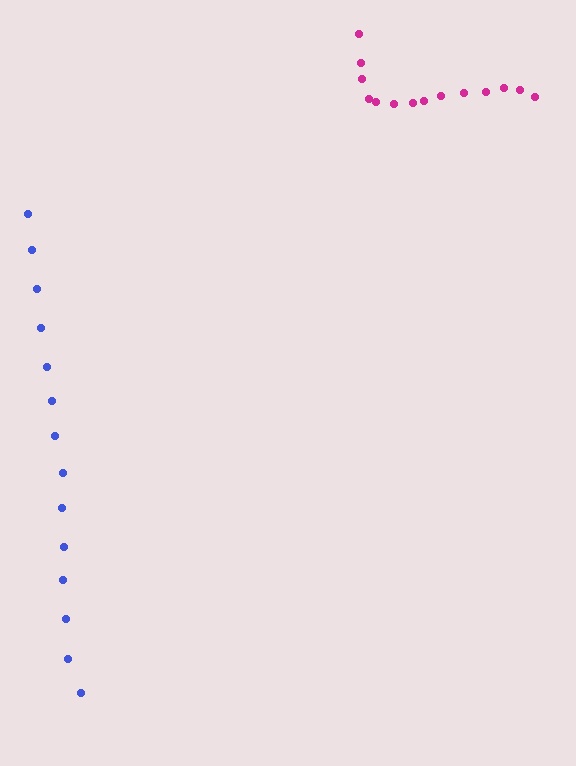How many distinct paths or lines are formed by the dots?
There are 2 distinct paths.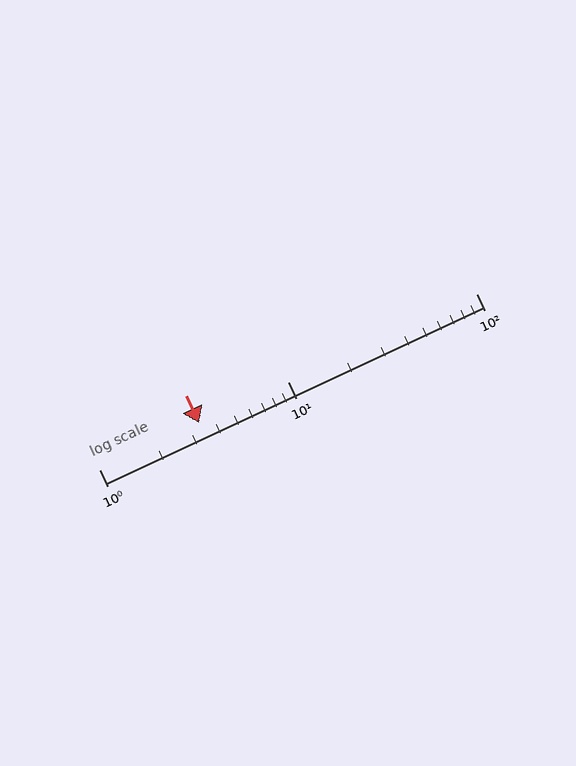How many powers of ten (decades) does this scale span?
The scale spans 2 decades, from 1 to 100.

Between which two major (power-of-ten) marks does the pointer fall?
The pointer is between 1 and 10.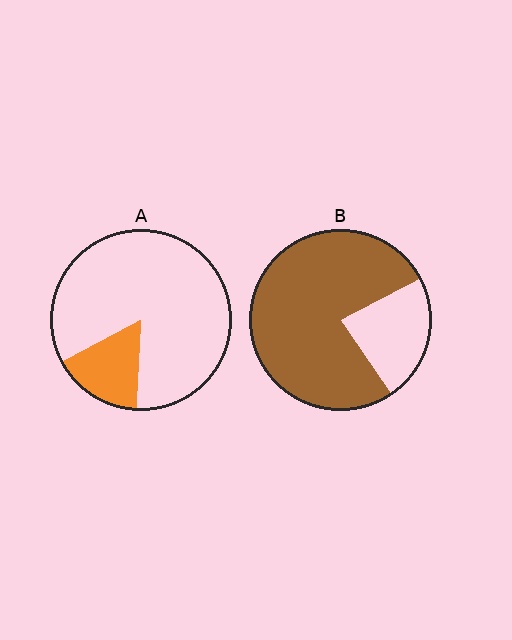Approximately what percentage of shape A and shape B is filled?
A is approximately 15% and B is approximately 75%.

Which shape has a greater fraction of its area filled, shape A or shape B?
Shape B.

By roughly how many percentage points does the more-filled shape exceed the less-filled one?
By roughly 60 percentage points (B over A).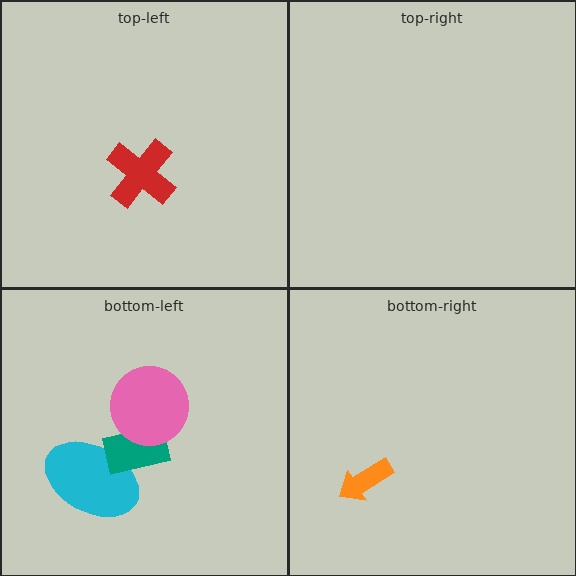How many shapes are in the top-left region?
1.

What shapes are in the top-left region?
The red cross.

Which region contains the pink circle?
The bottom-left region.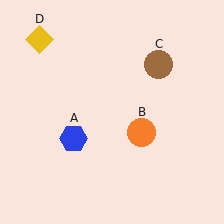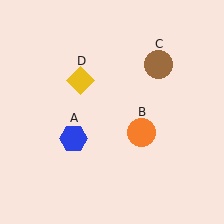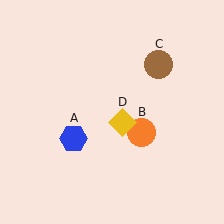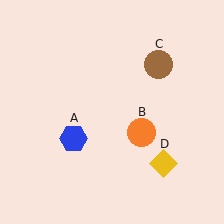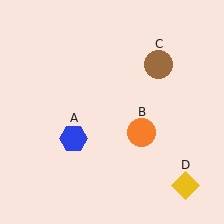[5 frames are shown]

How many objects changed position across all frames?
1 object changed position: yellow diamond (object D).